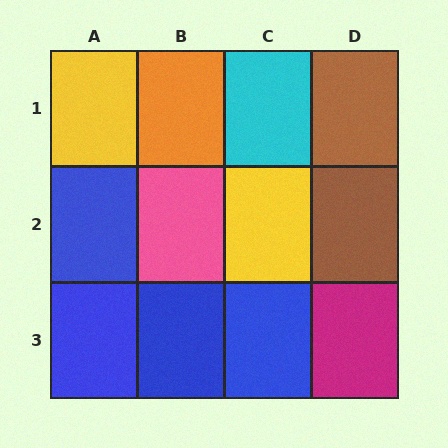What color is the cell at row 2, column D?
Brown.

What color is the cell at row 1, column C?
Cyan.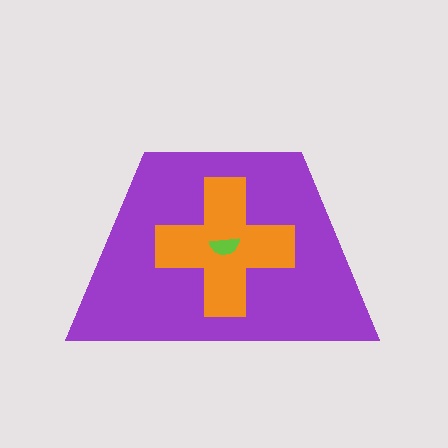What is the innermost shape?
The lime semicircle.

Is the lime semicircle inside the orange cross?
Yes.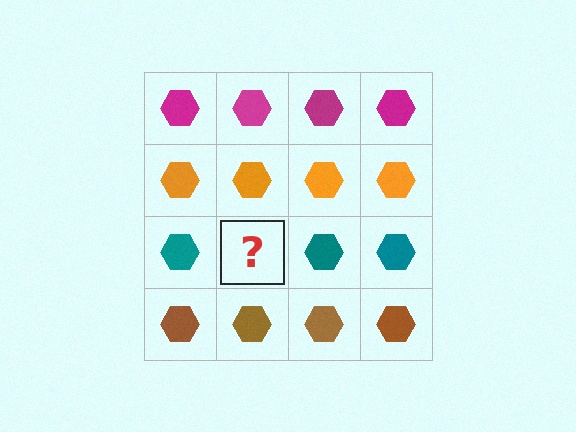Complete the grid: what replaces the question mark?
The question mark should be replaced with a teal hexagon.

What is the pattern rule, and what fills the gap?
The rule is that each row has a consistent color. The gap should be filled with a teal hexagon.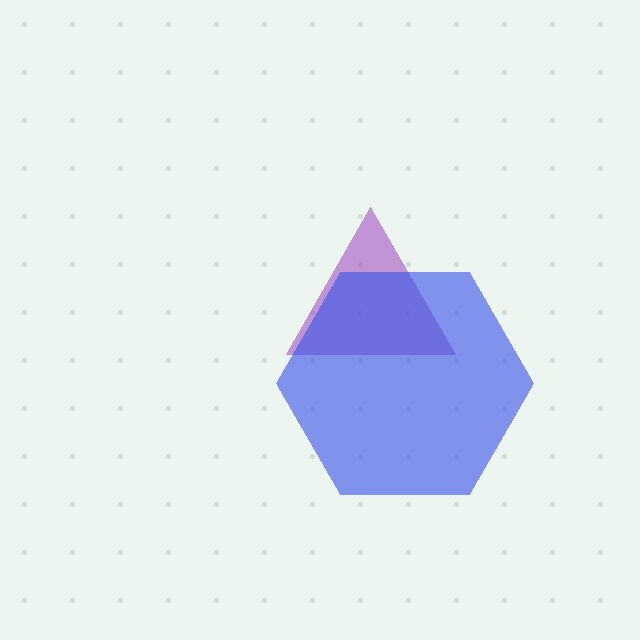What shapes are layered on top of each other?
The layered shapes are: a purple triangle, a blue hexagon.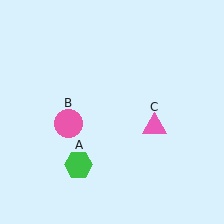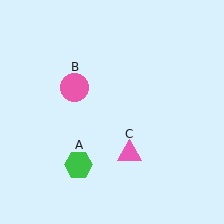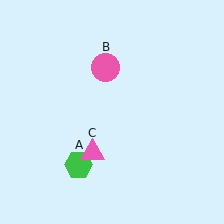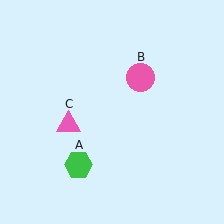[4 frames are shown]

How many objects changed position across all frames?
2 objects changed position: pink circle (object B), pink triangle (object C).